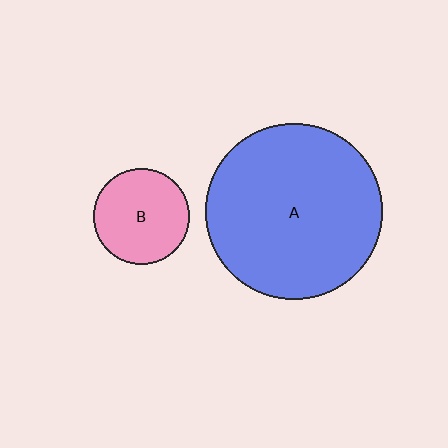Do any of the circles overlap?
No, none of the circles overlap.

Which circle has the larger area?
Circle A (blue).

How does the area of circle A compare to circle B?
Approximately 3.4 times.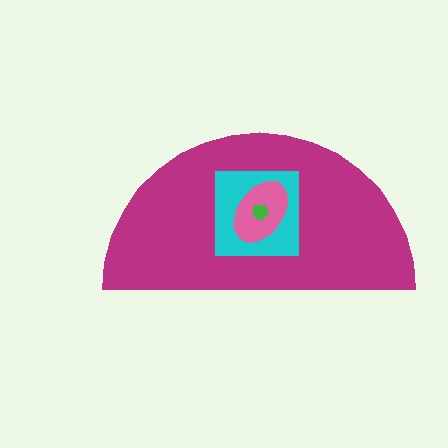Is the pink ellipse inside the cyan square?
Yes.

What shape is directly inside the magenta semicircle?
The cyan square.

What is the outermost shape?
The magenta semicircle.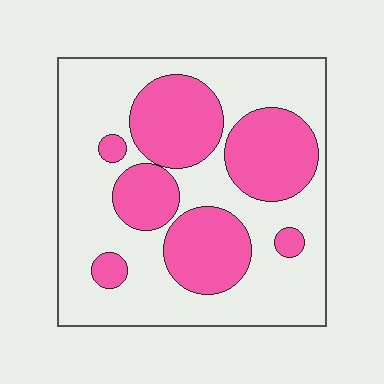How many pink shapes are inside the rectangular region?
7.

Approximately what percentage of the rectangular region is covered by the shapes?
Approximately 35%.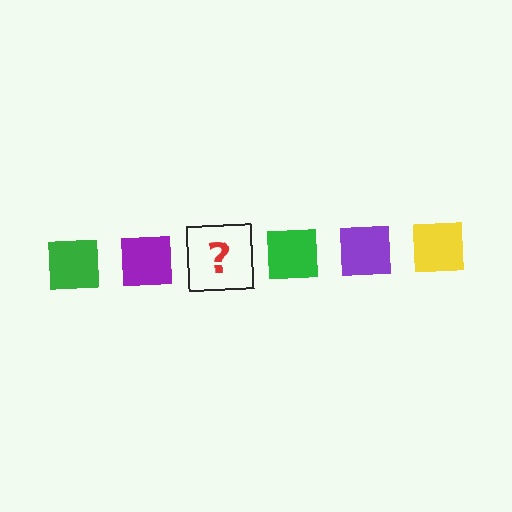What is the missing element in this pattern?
The missing element is a yellow square.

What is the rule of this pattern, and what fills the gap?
The rule is that the pattern cycles through green, purple, yellow squares. The gap should be filled with a yellow square.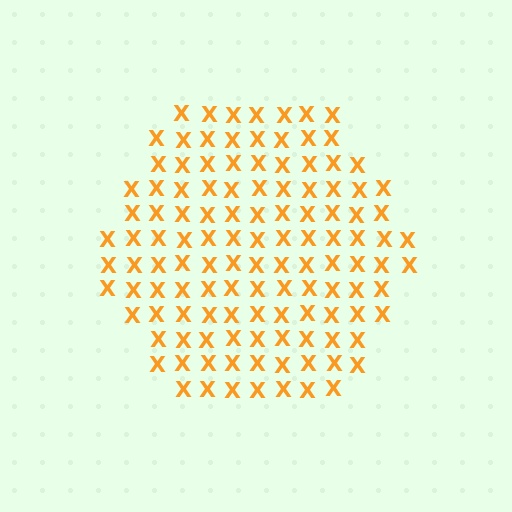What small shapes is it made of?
It is made of small letter X's.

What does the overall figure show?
The overall figure shows a hexagon.